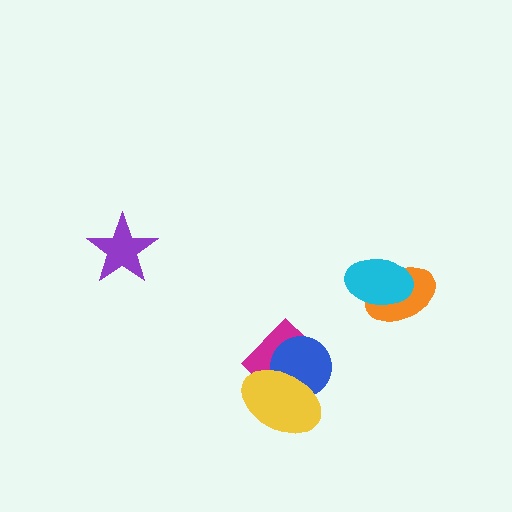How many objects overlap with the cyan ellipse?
1 object overlaps with the cyan ellipse.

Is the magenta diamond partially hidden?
Yes, it is partially covered by another shape.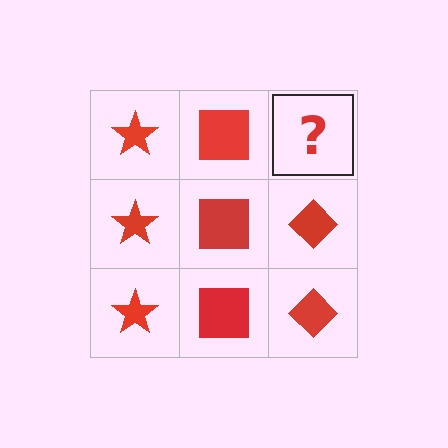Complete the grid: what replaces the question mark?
The question mark should be replaced with a red diamond.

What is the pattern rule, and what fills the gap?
The rule is that each column has a consistent shape. The gap should be filled with a red diamond.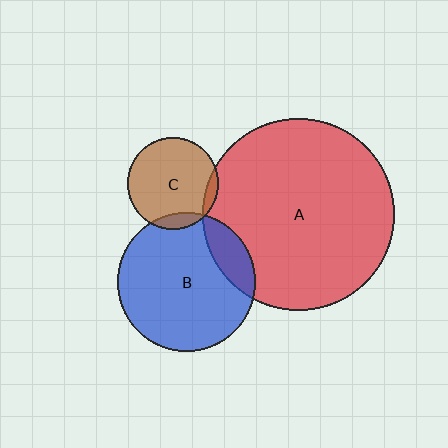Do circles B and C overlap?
Yes.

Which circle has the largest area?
Circle A (red).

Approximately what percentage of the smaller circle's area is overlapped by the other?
Approximately 10%.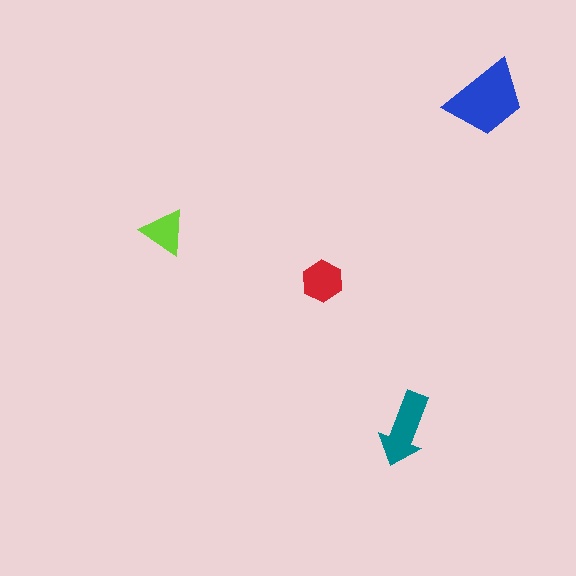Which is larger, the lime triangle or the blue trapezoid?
The blue trapezoid.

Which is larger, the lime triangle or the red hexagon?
The red hexagon.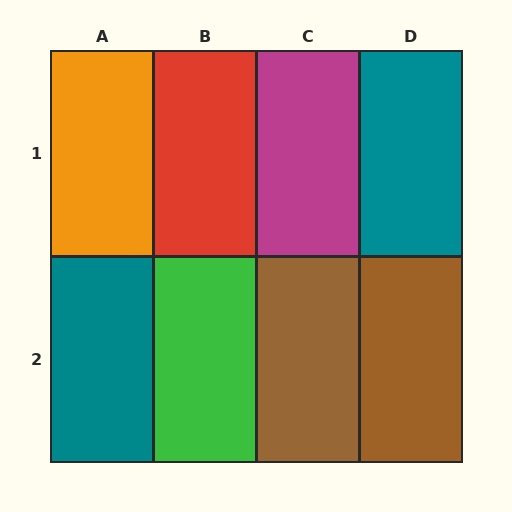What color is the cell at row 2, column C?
Brown.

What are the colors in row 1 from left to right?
Orange, red, magenta, teal.